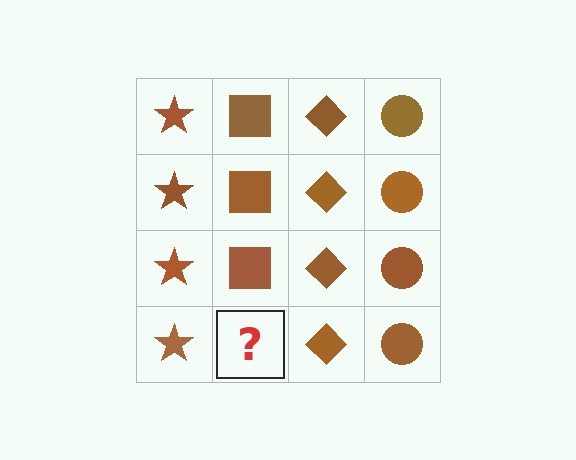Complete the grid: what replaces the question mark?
The question mark should be replaced with a brown square.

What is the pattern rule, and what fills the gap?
The rule is that each column has a consistent shape. The gap should be filled with a brown square.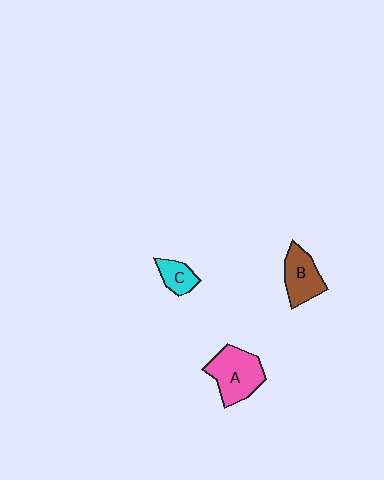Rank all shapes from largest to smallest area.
From largest to smallest: A (pink), B (brown), C (cyan).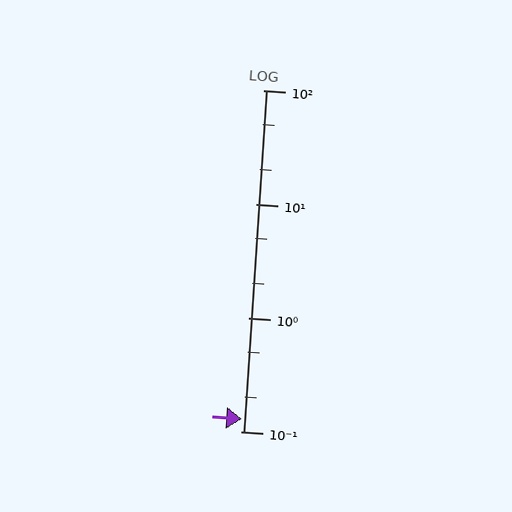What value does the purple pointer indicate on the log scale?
The pointer indicates approximately 0.13.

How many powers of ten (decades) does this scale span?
The scale spans 3 decades, from 0.1 to 100.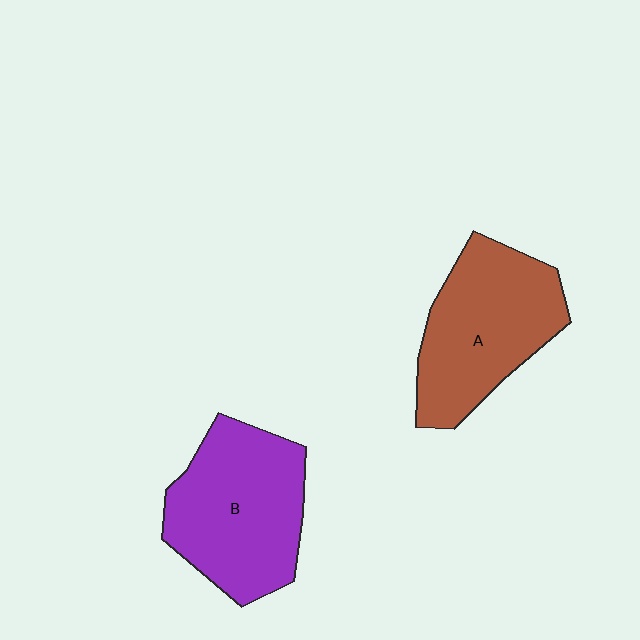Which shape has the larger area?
Shape B (purple).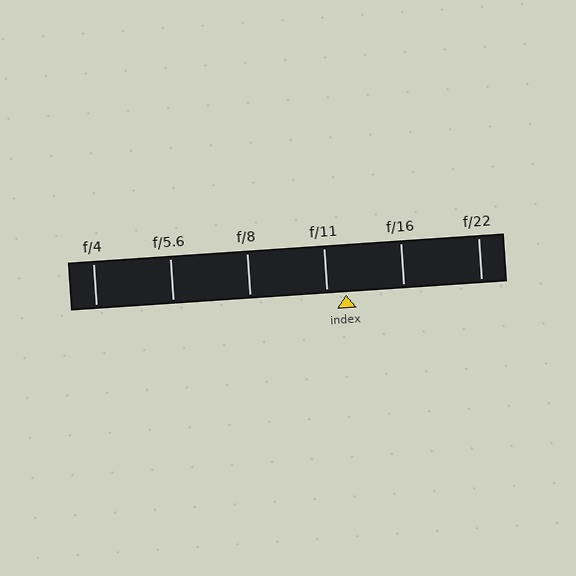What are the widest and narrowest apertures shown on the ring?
The widest aperture shown is f/4 and the narrowest is f/22.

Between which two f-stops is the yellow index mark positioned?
The index mark is between f/11 and f/16.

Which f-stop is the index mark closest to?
The index mark is closest to f/11.